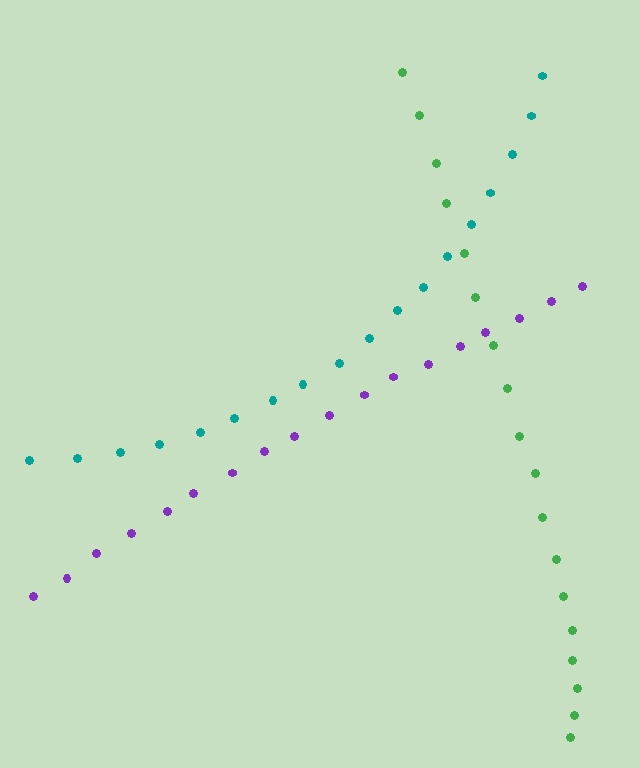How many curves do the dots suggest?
There are 3 distinct paths.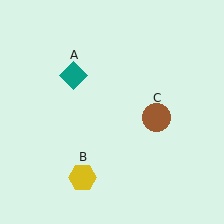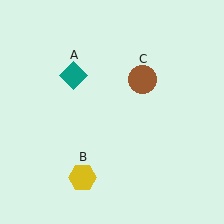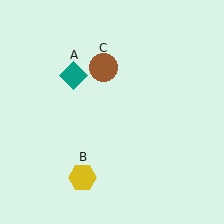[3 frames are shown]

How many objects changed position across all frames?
1 object changed position: brown circle (object C).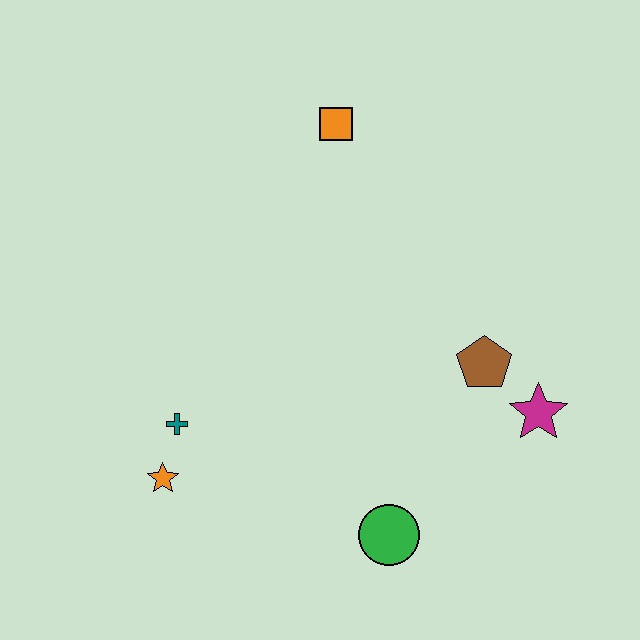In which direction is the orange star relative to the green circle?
The orange star is to the left of the green circle.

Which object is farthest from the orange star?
The orange square is farthest from the orange star.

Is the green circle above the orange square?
No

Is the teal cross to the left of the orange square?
Yes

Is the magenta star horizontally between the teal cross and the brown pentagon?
No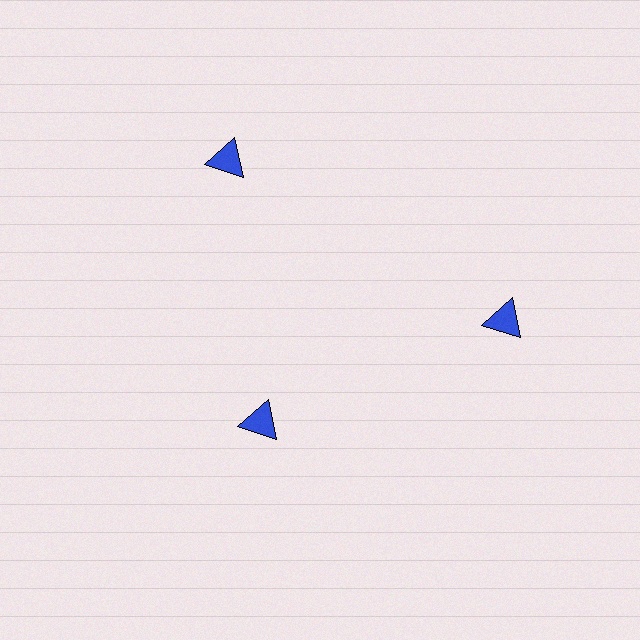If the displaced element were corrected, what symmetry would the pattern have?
It would have 3-fold rotational symmetry — the pattern would map onto itself every 120 degrees.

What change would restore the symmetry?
The symmetry would be restored by moving it outward, back onto the ring so that all 3 triangles sit at equal angles and equal distance from the center.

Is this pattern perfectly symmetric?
No. The 3 blue triangles are arranged in a ring, but one element near the 7 o'clock position is pulled inward toward the center, breaking the 3-fold rotational symmetry.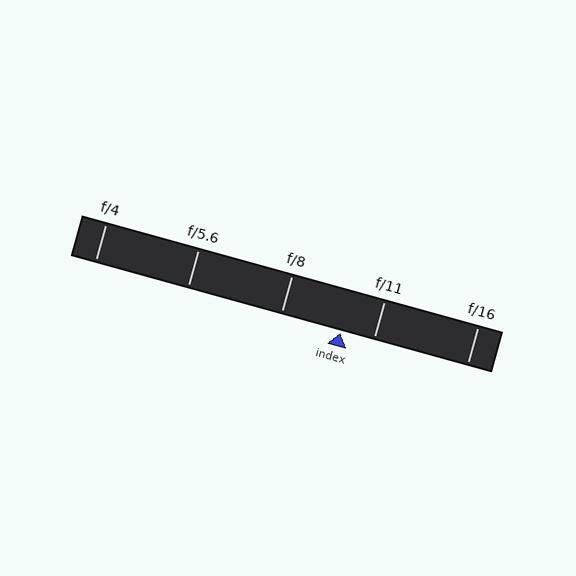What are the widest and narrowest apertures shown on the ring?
The widest aperture shown is f/4 and the narrowest is f/16.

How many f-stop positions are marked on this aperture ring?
There are 5 f-stop positions marked.